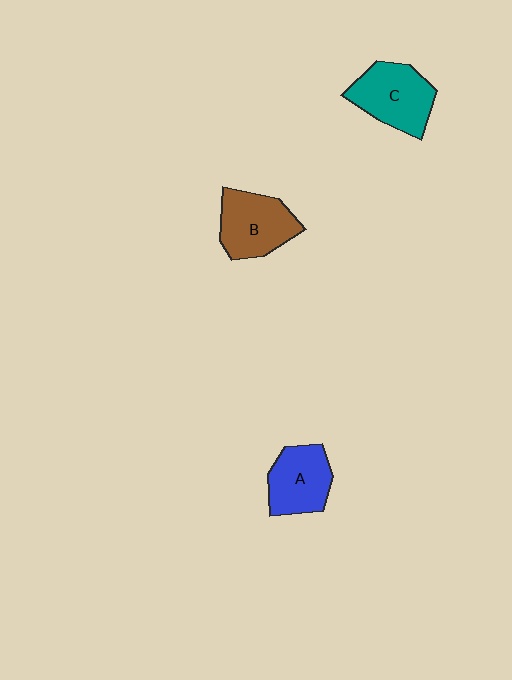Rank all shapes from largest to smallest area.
From largest to smallest: C (teal), B (brown), A (blue).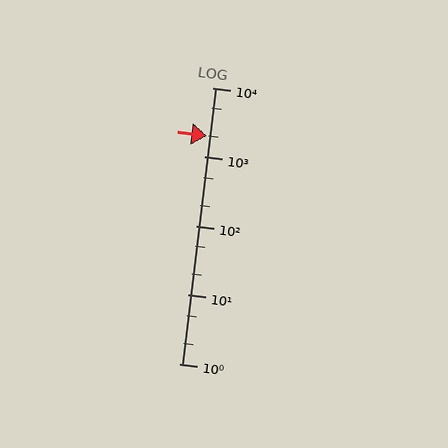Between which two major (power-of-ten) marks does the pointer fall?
The pointer is between 1000 and 10000.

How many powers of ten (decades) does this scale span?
The scale spans 4 decades, from 1 to 10000.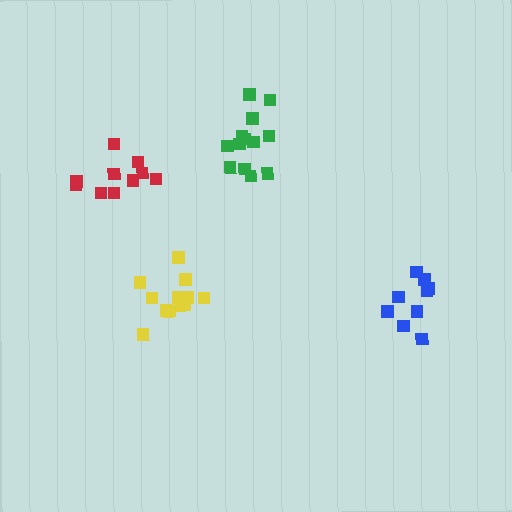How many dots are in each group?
Group 1: 13 dots, Group 2: 10 dots, Group 3: 12 dots, Group 4: 9 dots (44 total).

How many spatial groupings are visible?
There are 4 spatial groupings.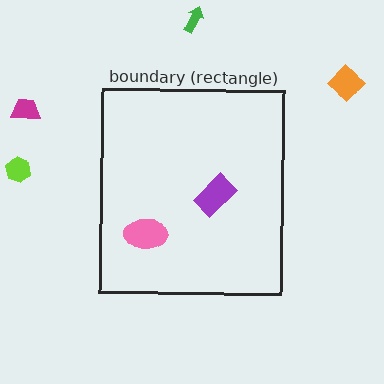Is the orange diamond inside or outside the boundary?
Outside.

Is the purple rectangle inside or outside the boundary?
Inside.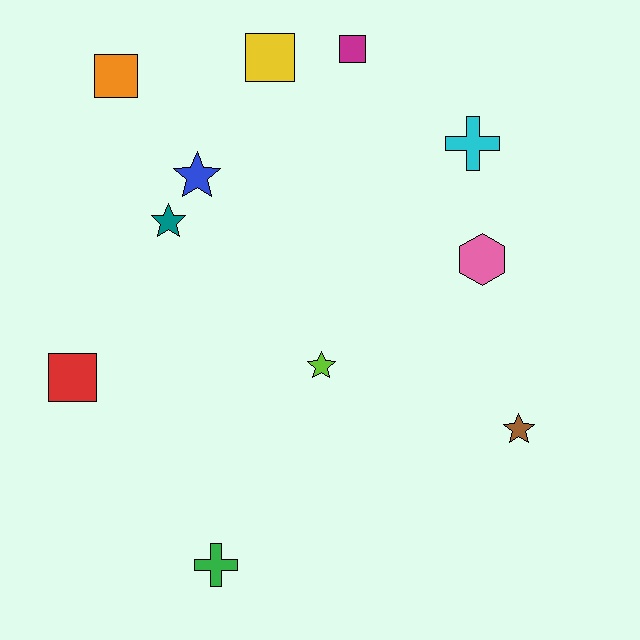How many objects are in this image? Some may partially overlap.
There are 11 objects.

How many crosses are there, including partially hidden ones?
There are 2 crosses.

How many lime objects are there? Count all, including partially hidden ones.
There is 1 lime object.